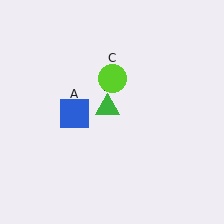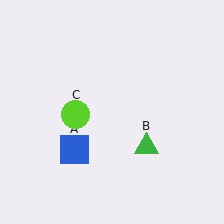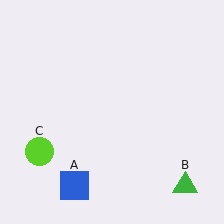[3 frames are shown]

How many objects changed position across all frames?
3 objects changed position: blue square (object A), green triangle (object B), lime circle (object C).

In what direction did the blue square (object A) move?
The blue square (object A) moved down.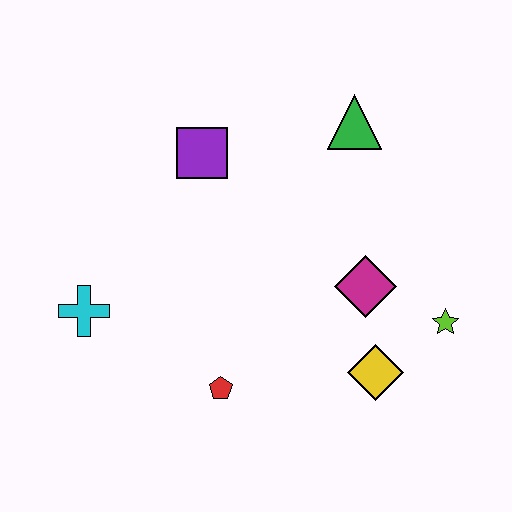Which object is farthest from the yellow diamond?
The cyan cross is farthest from the yellow diamond.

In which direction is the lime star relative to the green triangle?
The lime star is below the green triangle.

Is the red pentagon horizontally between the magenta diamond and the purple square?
Yes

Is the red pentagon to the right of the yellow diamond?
No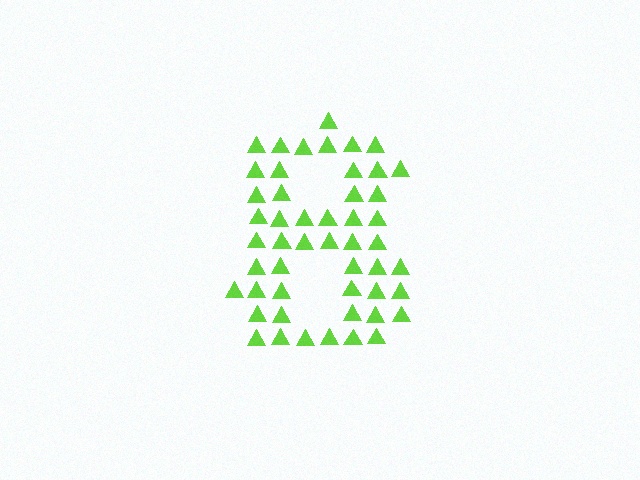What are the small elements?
The small elements are triangles.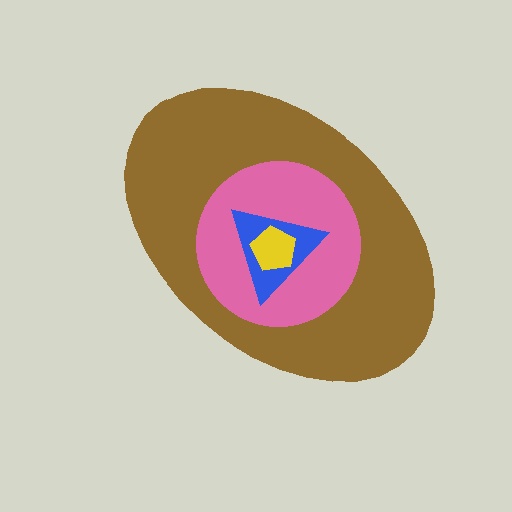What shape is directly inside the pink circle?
The blue triangle.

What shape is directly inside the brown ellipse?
The pink circle.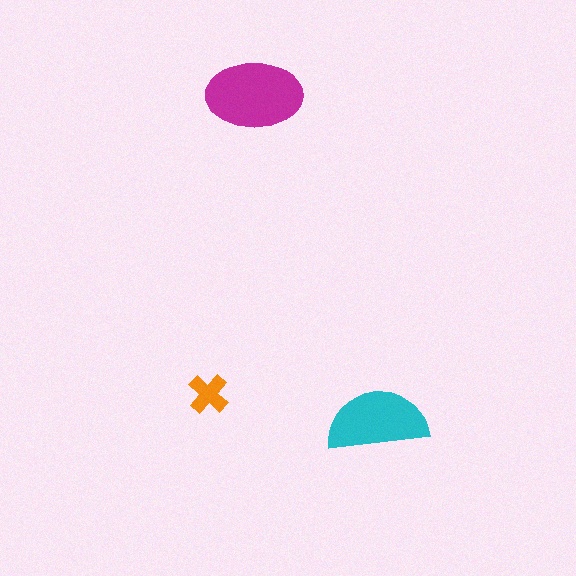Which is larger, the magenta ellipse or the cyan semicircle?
The magenta ellipse.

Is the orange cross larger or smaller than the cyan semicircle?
Smaller.